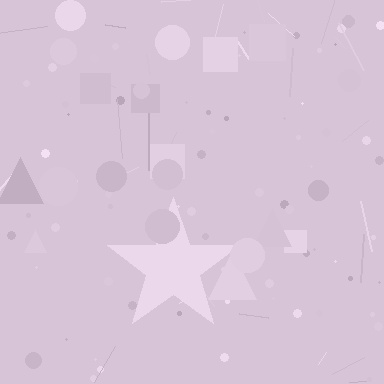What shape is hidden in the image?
A star is hidden in the image.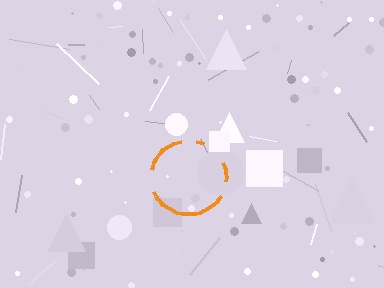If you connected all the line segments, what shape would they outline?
They would outline a circle.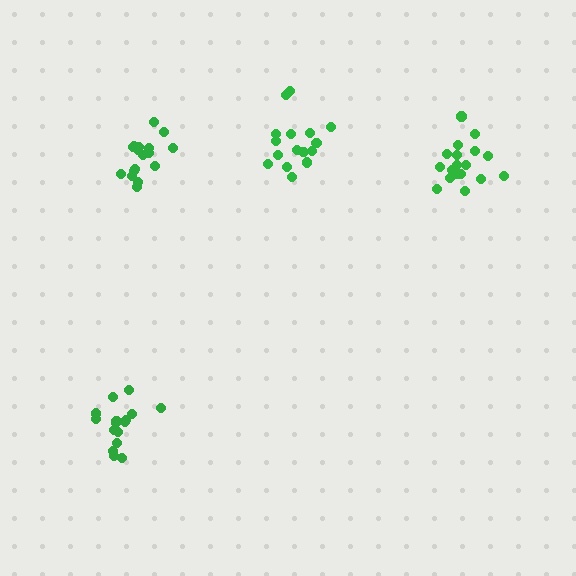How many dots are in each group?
Group 1: 17 dots, Group 2: 18 dots, Group 3: 16 dots, Group 4: 16 dots (67 total).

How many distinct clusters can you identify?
There are 4 distinct clusters.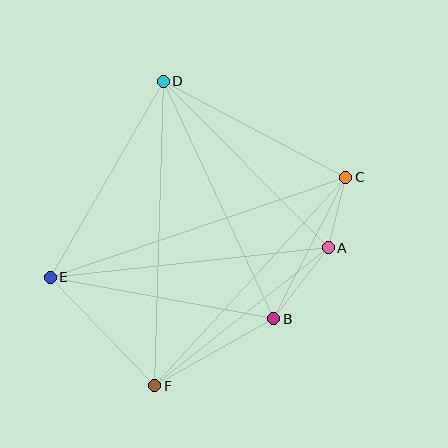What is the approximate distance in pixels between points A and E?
The distance between A and E is approximately 280 pixels.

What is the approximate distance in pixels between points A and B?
The distance between A and B is approximately 90 pixels.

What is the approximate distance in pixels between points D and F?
The distance between D and F is approximately 305 pixels.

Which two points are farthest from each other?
Points C and E are farthest from each other.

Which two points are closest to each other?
Points A and C are closest to each other.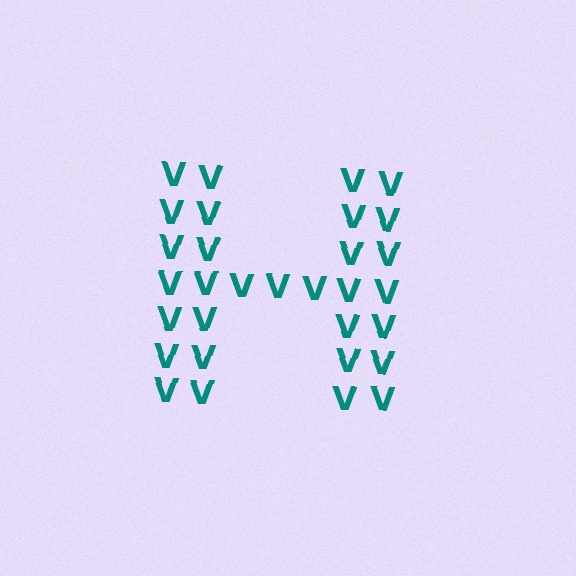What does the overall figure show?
The overall figure shows the letter H.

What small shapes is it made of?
It is made of small letter V's.